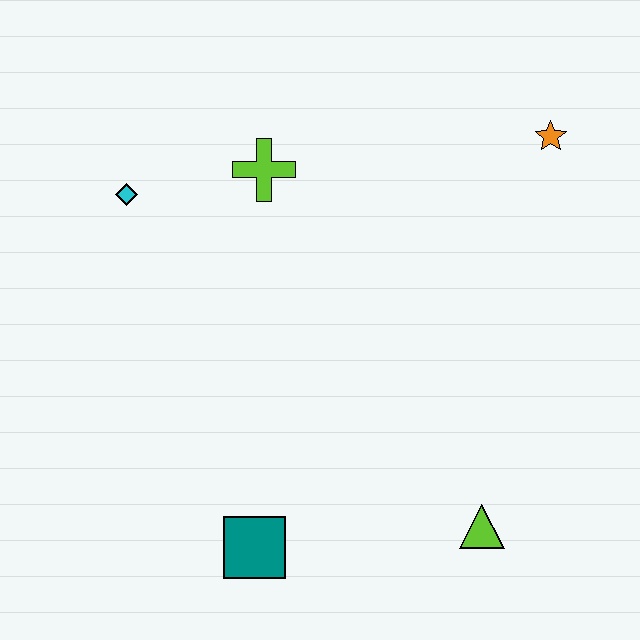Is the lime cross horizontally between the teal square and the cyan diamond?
No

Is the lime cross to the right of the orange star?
No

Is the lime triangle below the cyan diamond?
Yes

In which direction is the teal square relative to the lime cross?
The teal square is below the lime cross.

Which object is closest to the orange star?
The lime cross is closest to the orange star.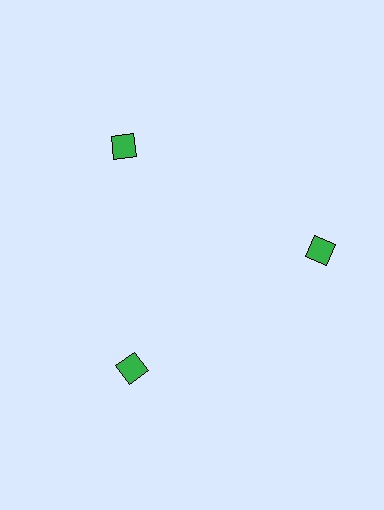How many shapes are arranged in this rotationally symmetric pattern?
There are 3 shapes, arranged in 3 groups of 1.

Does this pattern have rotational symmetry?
Yes, this pattern has 3-fold rotational symmetry. It looks the same after rotating 120 degrees around the center.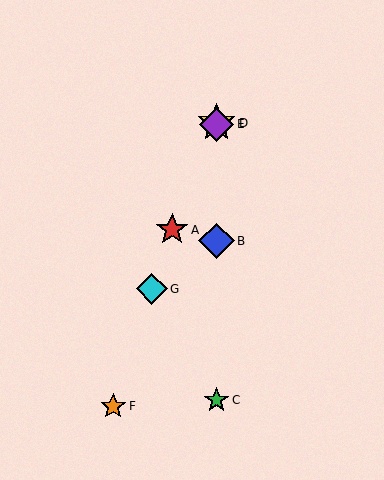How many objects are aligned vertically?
4 objects (B, C, D, E) are aligned vertically.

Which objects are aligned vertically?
Objects B, C, D, E are aligned vertically.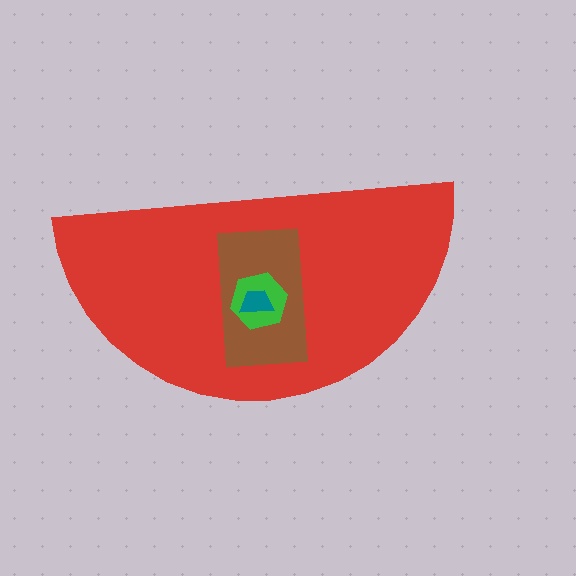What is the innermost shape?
The teal trapezoid.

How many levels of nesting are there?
4.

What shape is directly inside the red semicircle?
The brown rectangle.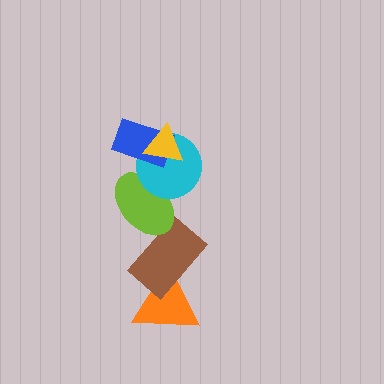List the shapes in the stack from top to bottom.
From top to bottom: the yellow triangle, the blue rectangle, the cyan circle, the lime ellipse, the brown rectangle, the orange triangle.